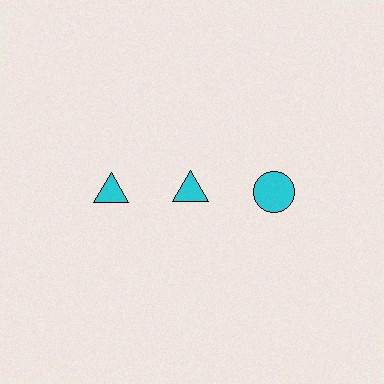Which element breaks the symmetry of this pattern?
The cyan circle in the top row, center column breaks the symmetry. All other shapes are cyan triangles.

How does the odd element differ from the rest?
It has a different shape: circle instead of triangle.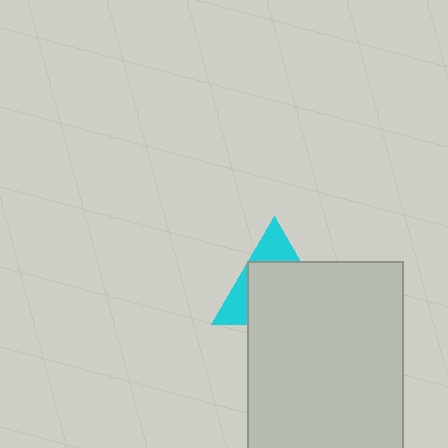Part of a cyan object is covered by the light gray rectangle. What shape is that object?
It is a triangle.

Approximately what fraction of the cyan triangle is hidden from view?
Roughly 66% of the cyan triangle is hidden behind the light gray rectangle.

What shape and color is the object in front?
The object in front is a light gray rectangle.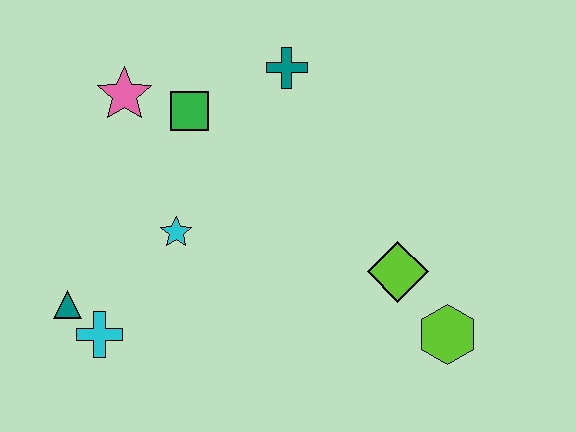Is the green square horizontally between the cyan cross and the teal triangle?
No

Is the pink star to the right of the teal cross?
No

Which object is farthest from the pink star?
The lime hexagon is farthest from the pink star.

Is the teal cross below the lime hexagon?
No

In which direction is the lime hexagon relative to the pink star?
The lime hexagon is to the right of the pink star.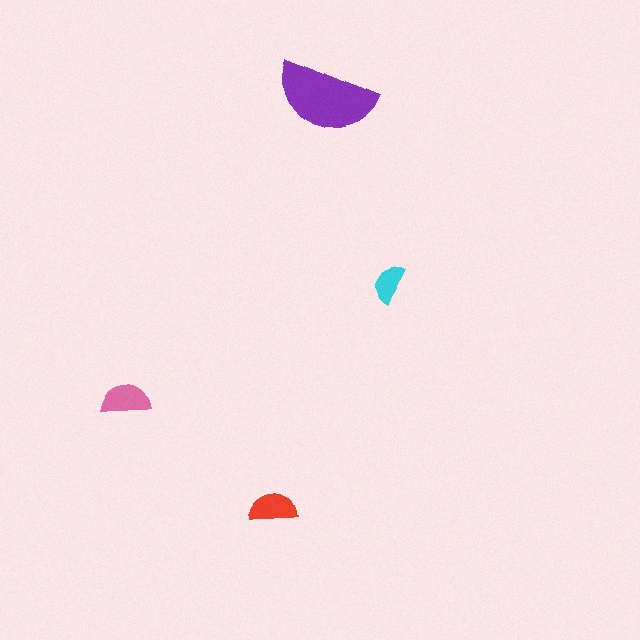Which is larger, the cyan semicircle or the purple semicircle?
The purple one.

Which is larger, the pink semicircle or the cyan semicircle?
The pink one.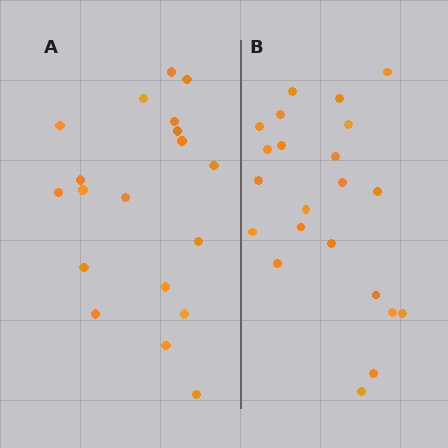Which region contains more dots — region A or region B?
Region B (the right region) has more dots.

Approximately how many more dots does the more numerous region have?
Region B has just a few more — roughly 2 or 3 more dots than region A.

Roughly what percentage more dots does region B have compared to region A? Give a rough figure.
About 15% more.